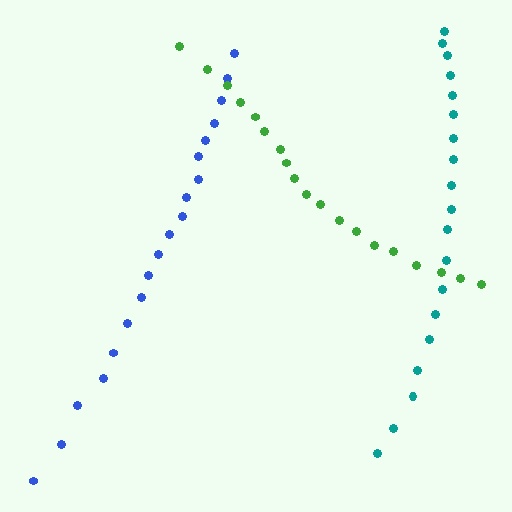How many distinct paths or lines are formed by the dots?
There are 3 distinct paths.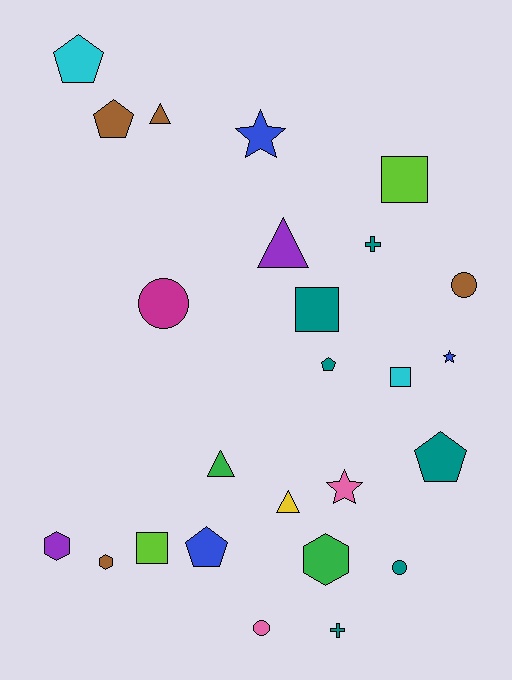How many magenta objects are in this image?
There is 1 magenta object.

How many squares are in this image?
There are 4 squares.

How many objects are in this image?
There are 25 objects.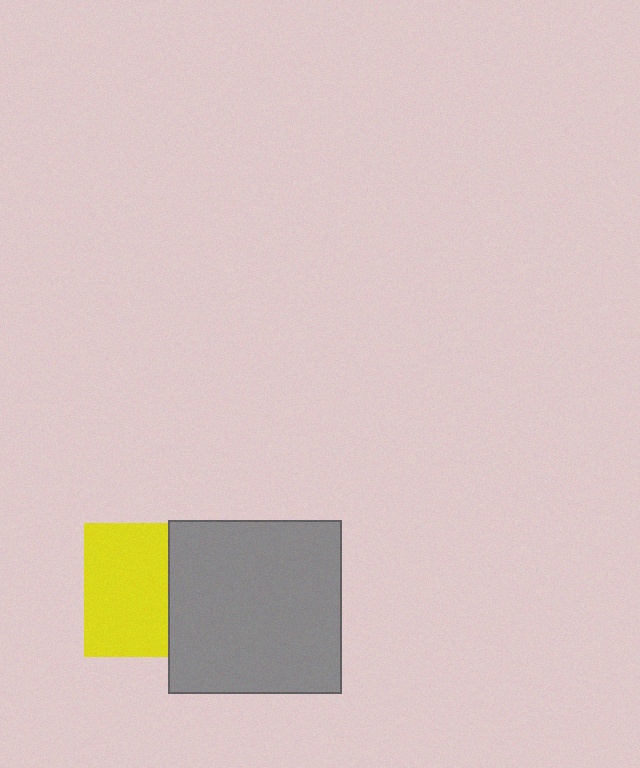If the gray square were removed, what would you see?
You would see the complete yellow square.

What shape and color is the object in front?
The object in front is a gray square.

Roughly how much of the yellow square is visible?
About half of it is visible (roughly 62%).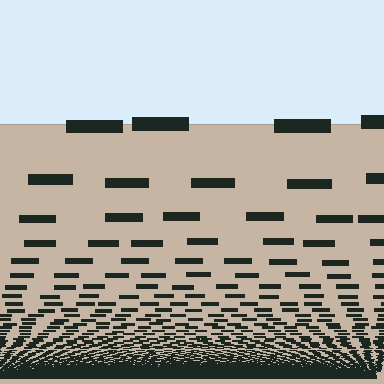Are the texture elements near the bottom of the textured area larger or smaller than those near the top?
Smaller. The gradient is inverted — elements near the bottom are smaller and denser.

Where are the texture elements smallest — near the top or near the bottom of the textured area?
Near the bottom.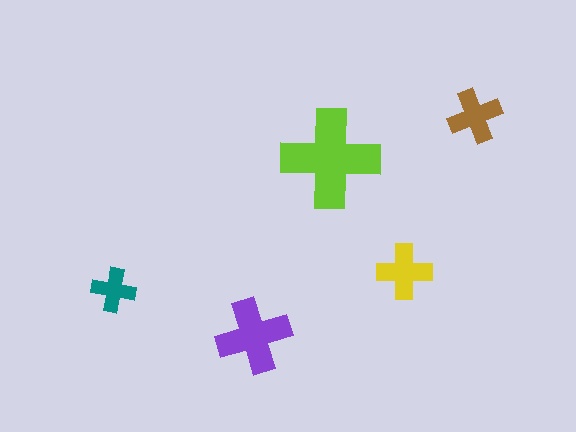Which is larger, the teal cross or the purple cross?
The purple one.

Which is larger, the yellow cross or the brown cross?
The yellow one.